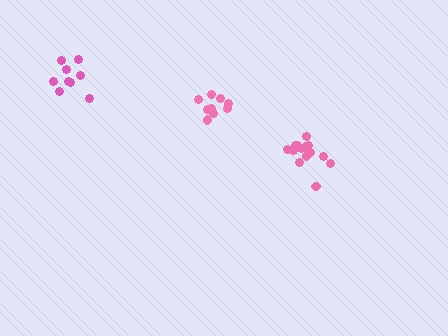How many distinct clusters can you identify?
There are 3 distinct clusters.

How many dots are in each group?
Group 1: 10 dots, Group 2: 9 dots, Group 3: 14 dots (33 total).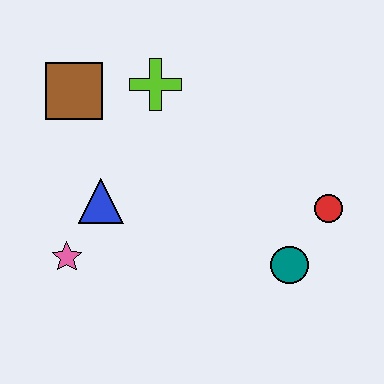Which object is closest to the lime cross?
The brown square is closest to the lime cross.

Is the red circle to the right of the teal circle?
Yes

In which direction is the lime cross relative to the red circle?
The lime cross is to the left of the red circle.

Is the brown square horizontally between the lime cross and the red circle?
No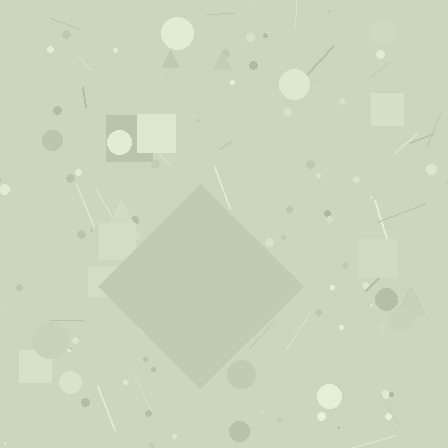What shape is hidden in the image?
A diamond is hidden in the image.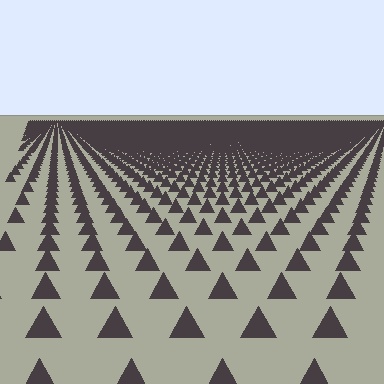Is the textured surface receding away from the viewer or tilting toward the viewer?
The surface is receding away from the viewer. Texture elements get smaller and denser toward the top.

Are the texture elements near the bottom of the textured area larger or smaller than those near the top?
Larger. Near the bottom, elements are closer to the viewer and appear at a bigger on-screen size.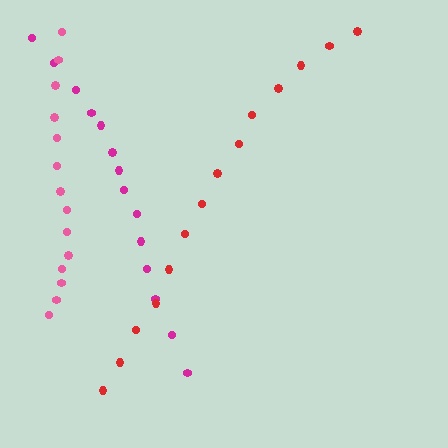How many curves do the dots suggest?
There are 3 distinct paths.